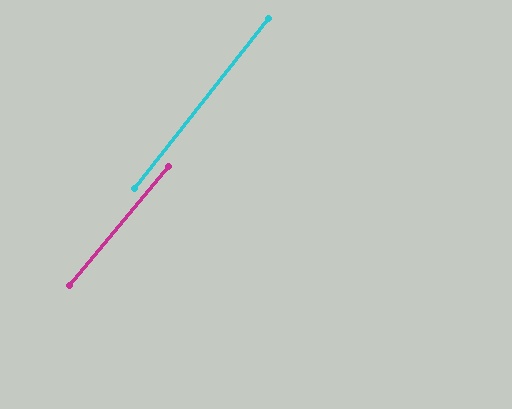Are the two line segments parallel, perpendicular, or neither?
Parallel — their directions differ by only 1.5°.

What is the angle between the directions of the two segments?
Approximately 2 degrees.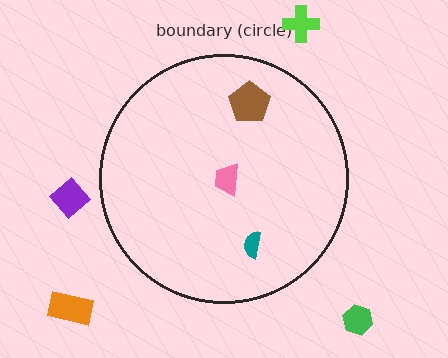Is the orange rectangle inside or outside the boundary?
Outside.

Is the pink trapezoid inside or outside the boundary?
Inside.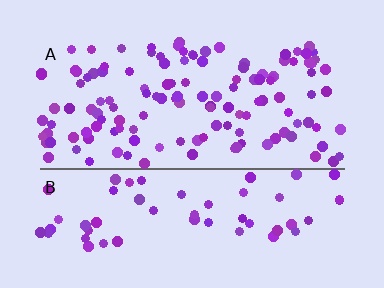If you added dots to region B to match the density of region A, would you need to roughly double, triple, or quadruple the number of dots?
Approximately double.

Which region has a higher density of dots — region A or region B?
A (the top).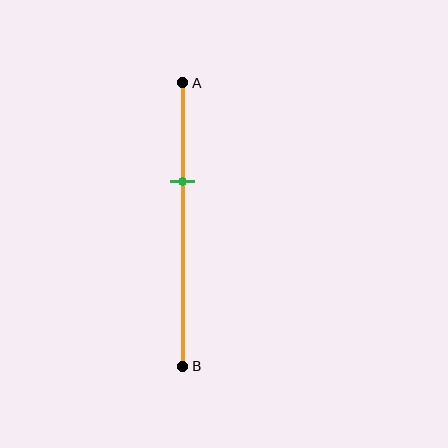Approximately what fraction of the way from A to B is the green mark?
The green mark is approximately 35% of the way from A to B.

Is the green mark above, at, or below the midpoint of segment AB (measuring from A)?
The green mark is above the midpoint of segment AB.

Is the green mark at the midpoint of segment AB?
No, the mark is at about 35% from A, not at the 50% midpoint.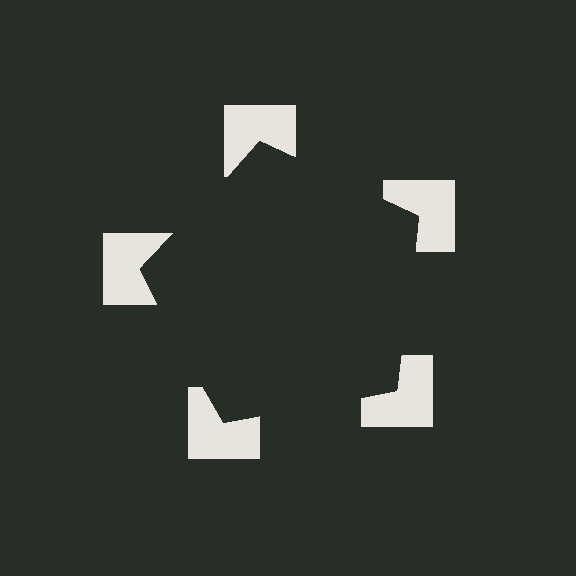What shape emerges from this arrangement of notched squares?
An illusory pentagon — its edges are inferred from the aligned wedge cuts in the notched squares, not physically drawn.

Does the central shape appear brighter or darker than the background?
It typically appears slightly darker than the background, even though no actual brightness change is drawn.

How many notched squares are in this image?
There are 5 — one at each vertex of the illusory pentagon.